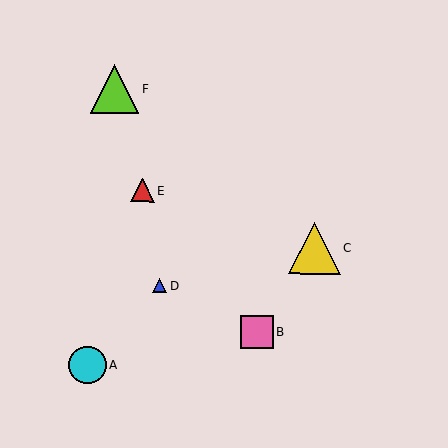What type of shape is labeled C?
Shape C is a yellow triangle.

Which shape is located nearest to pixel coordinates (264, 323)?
The pink square (labeled B) at (257, 332) is nearest to that location.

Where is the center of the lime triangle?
The center of the lime triangle is at (115, 89).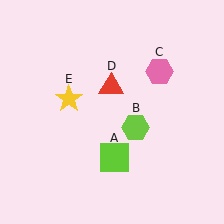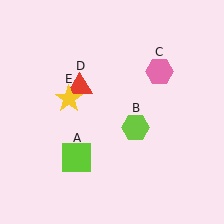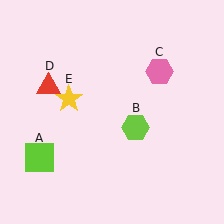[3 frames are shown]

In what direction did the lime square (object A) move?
The lime square (object A) moved left.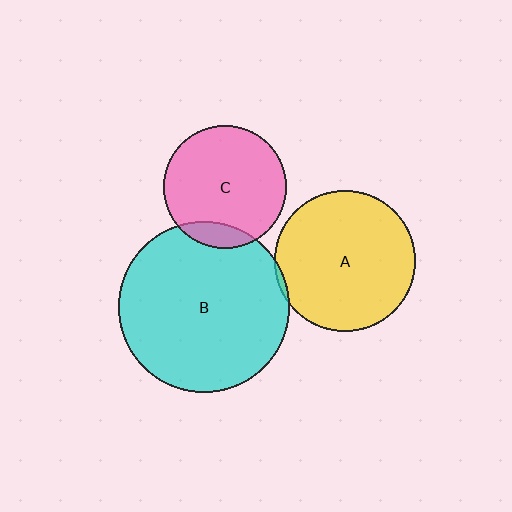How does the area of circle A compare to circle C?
Approximately 1.3 times.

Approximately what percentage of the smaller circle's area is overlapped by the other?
Approximately 5%.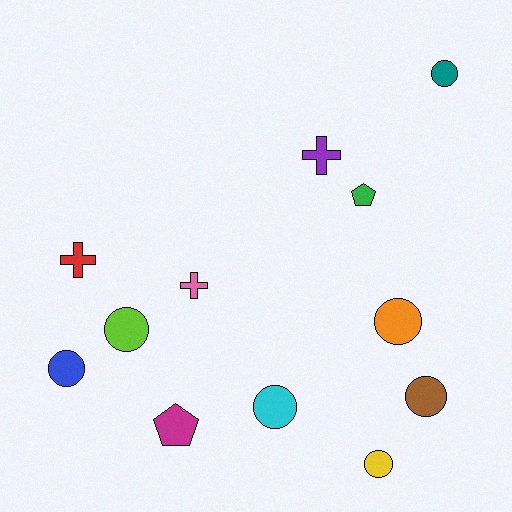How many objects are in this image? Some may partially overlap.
There are 12 objects.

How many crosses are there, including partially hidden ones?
There are 3 crosses.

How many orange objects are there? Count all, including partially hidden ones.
There is 1 orange object.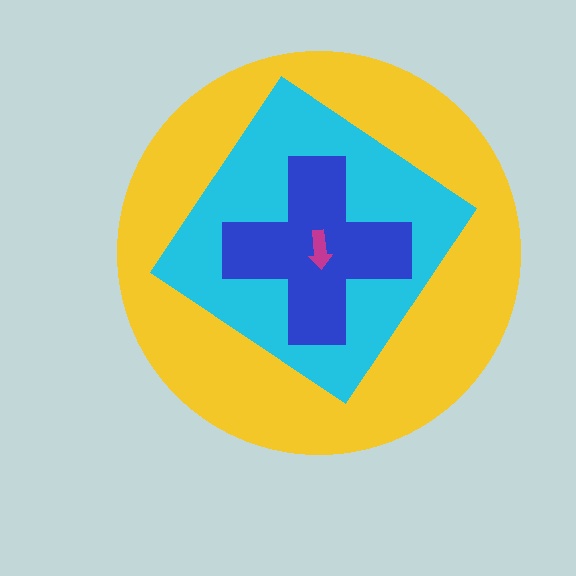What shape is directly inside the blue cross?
The magenta arrow.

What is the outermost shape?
The yellow circle.